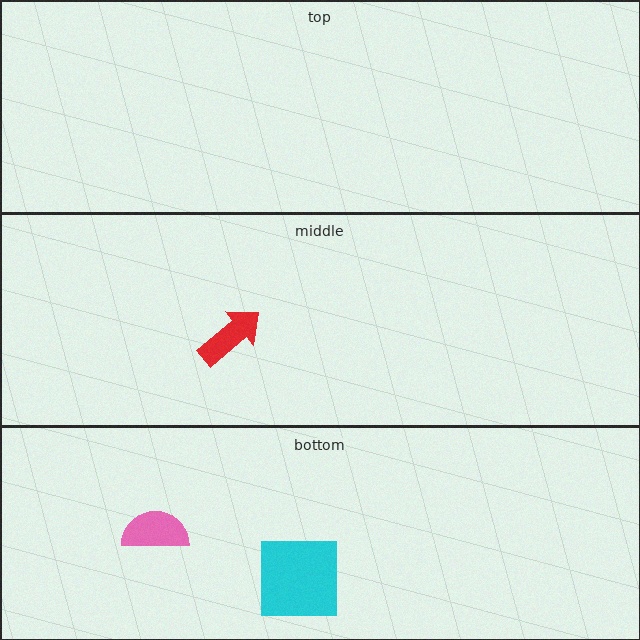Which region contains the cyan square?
The bottom region.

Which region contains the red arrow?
The middle region.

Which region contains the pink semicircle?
The bottom region.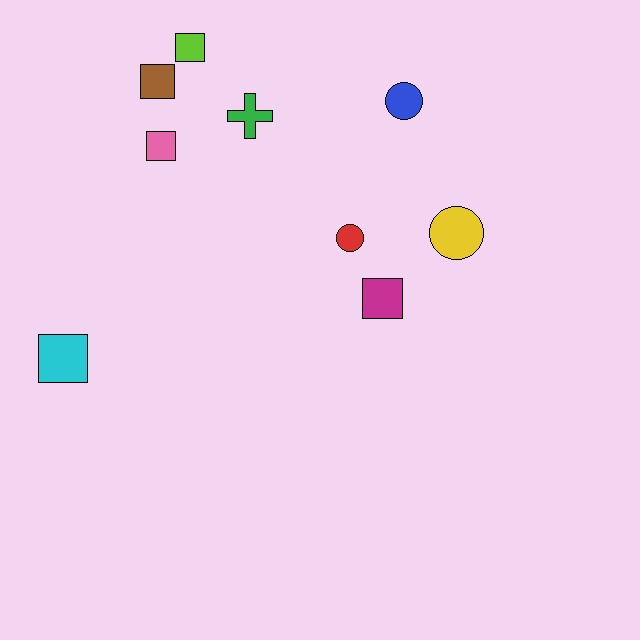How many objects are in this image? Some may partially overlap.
There are 9 objects.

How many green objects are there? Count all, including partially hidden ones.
There is 1 green object.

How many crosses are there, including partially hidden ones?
There is 1 cross.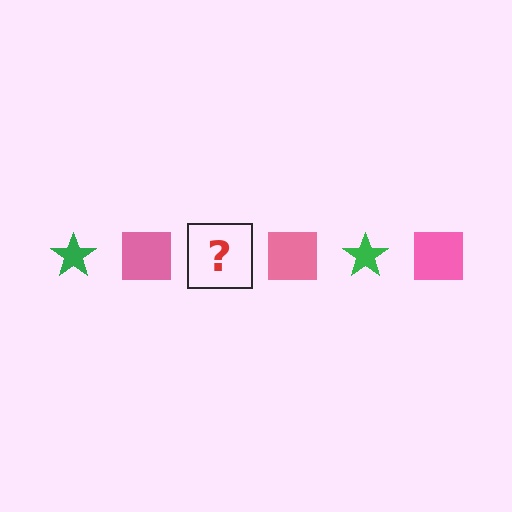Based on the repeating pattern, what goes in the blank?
The blank should be a green star.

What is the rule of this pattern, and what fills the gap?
The rule is that the pattern alternates between green star and pink square. The gap should be filled with a green star.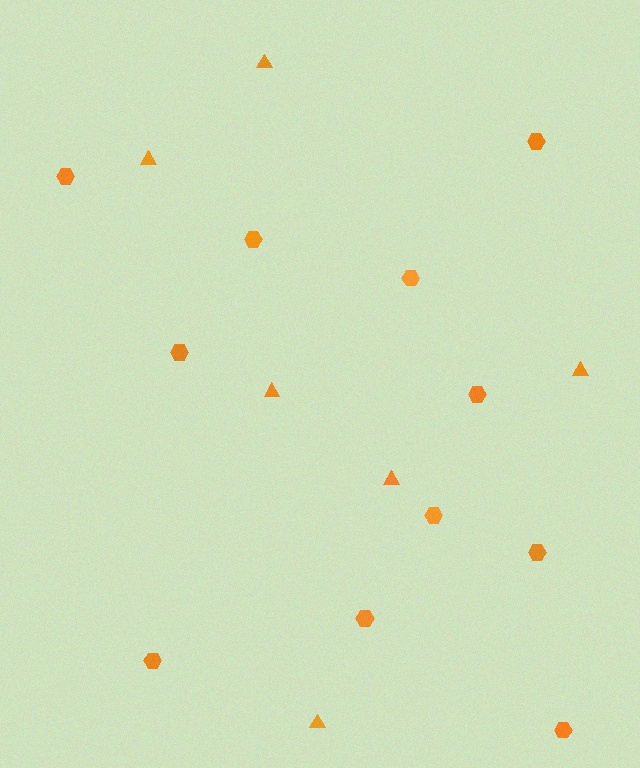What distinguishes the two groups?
There are 2 groups: one group of triangles (6) and one group of hexagons (11).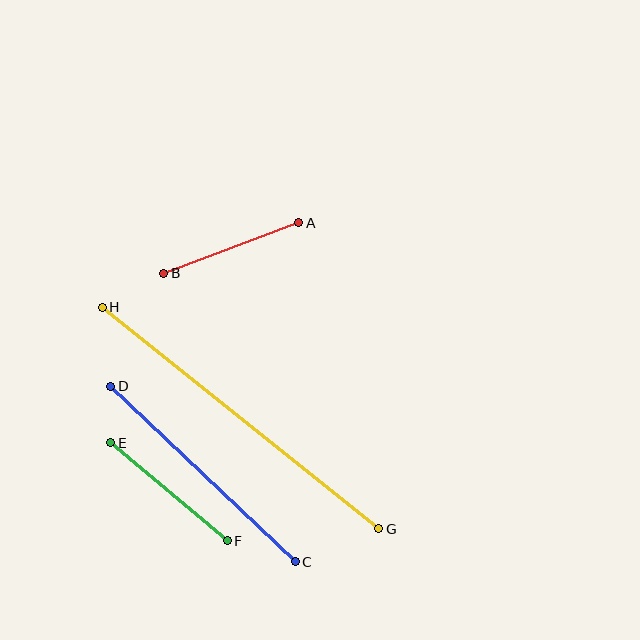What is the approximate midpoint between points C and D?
The midpoint is at approximately (203, 474) pixels.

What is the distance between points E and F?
The distance is approximately 153 pixels.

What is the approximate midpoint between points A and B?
The midpoint is at approximately (231, 248) pixels.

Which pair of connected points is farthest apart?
Points G and H are farthest apart.